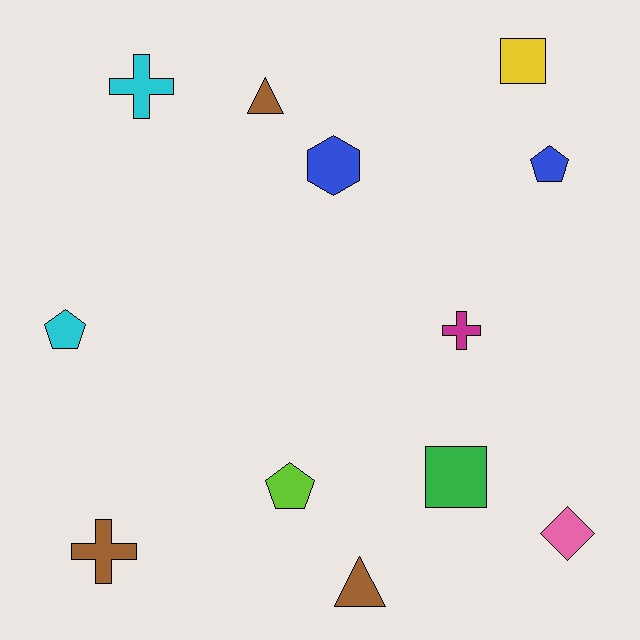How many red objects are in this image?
There are no red objects.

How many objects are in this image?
There are 12 objects.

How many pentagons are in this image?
There are 3 pentagons.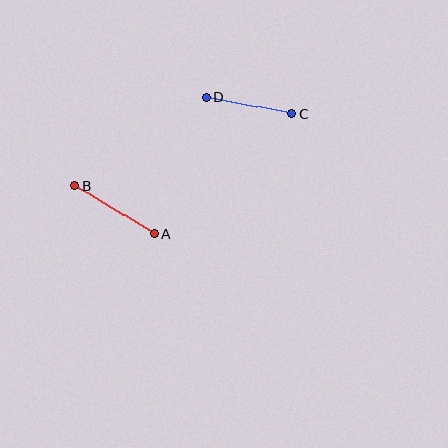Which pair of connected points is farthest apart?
Points A and B are farthest apart.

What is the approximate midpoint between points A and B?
The midpoint is at approximately (115, 210) pixels.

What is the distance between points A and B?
The distance is approximately 93 pixels.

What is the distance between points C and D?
The distance is approximately 87 pixels.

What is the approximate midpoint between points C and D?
The midpoint is at approximately (249, 106) pixels.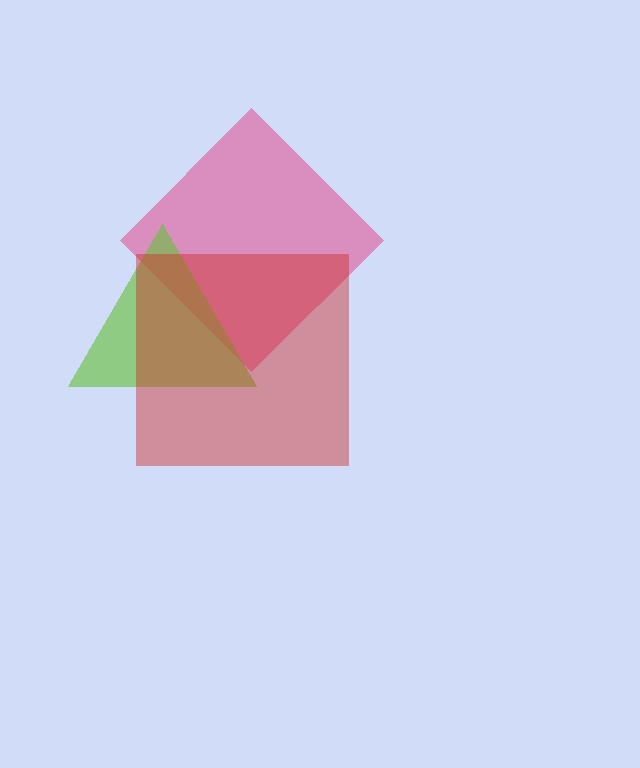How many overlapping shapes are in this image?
There are 3 overlapping shapes in the image.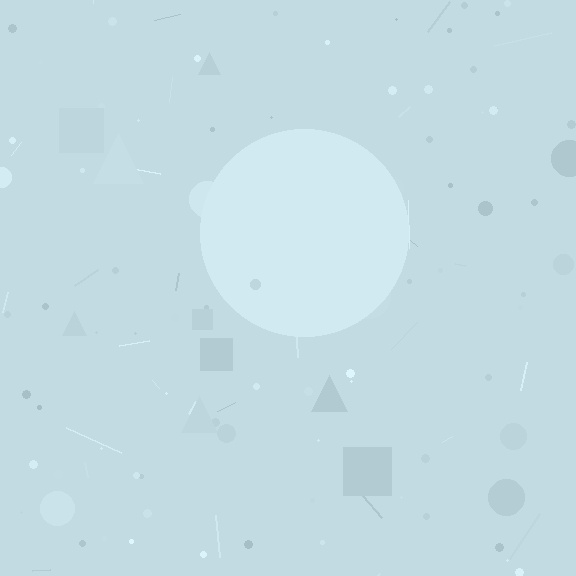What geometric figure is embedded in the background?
A circle is embedded in the background.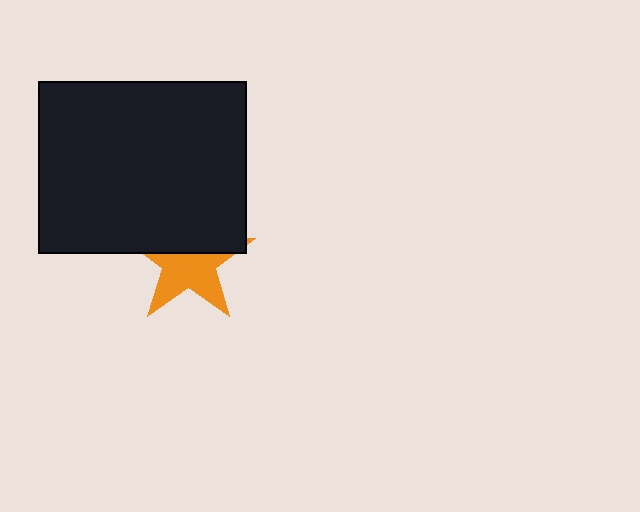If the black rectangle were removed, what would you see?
You would see the complete orange star.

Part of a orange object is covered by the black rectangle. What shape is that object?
It is a star.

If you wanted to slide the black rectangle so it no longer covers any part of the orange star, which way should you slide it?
Slide it up — that is the most direct way to separate the two shapes.